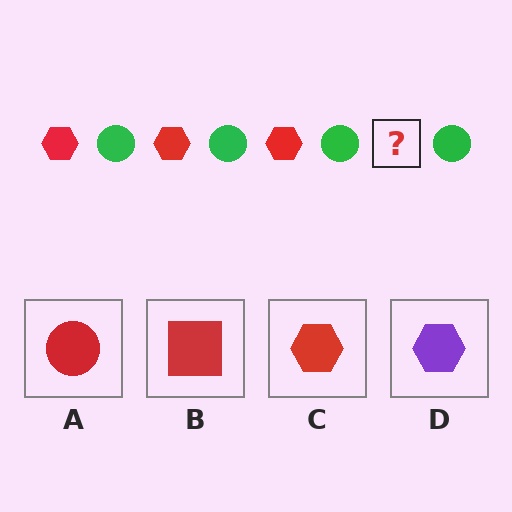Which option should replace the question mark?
Option C.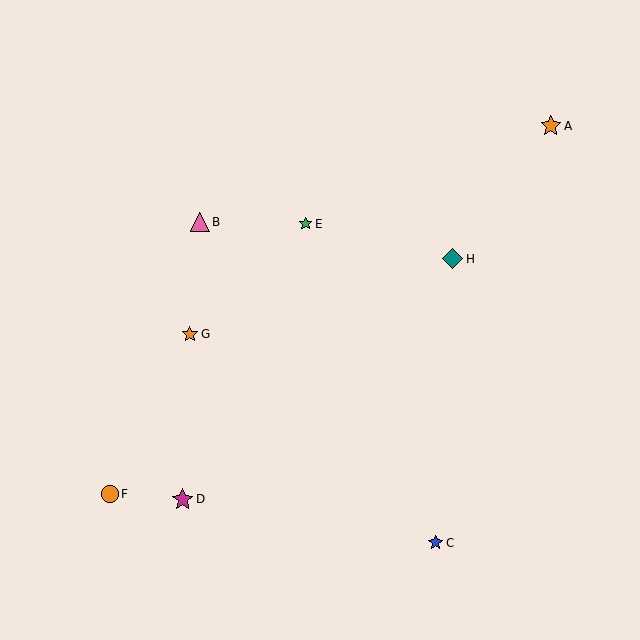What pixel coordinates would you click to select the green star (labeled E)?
Click at (306, 224) to select the green star E.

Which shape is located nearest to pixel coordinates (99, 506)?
The orange circle (labeled F) at (110, 494) is nearest to that location.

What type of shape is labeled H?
Shape H is a teal diamond.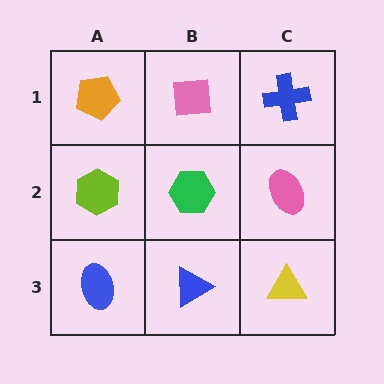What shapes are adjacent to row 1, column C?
A pink ellipse (row 2, column C), a pink square (row 1, column B).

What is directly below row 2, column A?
A blue ellipse.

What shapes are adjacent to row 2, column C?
A blue cross (row 1, column C), a yellow triangle (row 3, column C), a green hexagon (row 2, column B).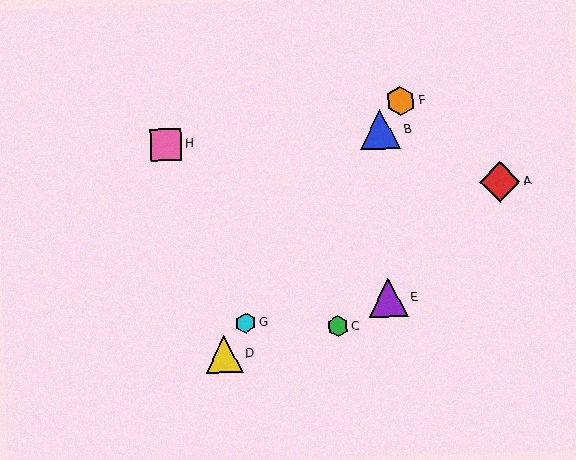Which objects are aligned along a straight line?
Objects B, D, F, G are aligned along a straight line.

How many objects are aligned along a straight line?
4 objects (B, D, F, G) are aligned along a straight line.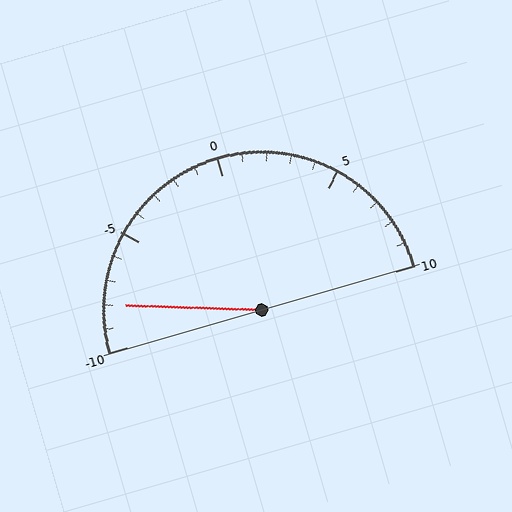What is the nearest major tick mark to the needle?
The nearest major tick mark is -10.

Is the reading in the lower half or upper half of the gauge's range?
The reading is in the lower half of the range (-10 to 10).